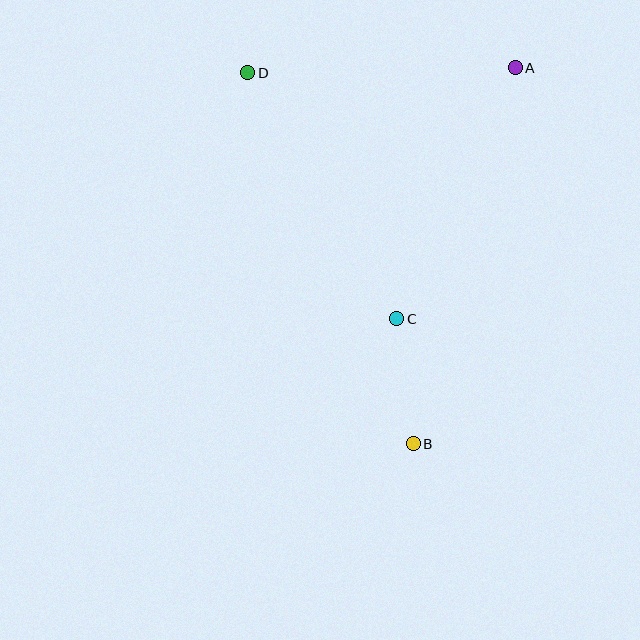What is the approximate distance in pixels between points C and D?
The distance between C and D is approximately 287 pixels.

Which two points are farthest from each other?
Points B and D are farthest from each other.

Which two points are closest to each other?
Points B and C are closest to each other.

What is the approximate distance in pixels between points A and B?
The distance between A and B is approximately 390 pixels.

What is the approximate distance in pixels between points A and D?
The distance between A and D is approximately 267 pixels.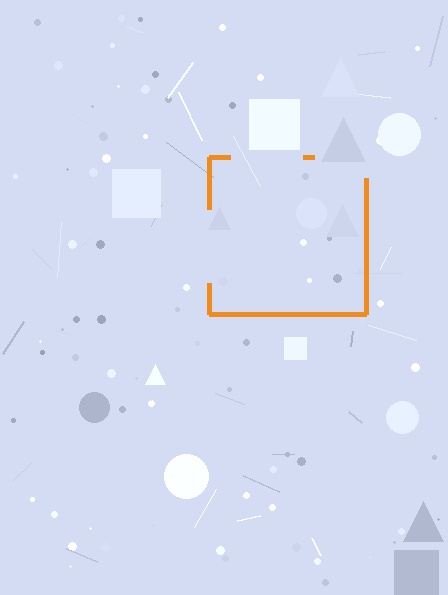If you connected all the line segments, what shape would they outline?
They would outline a square.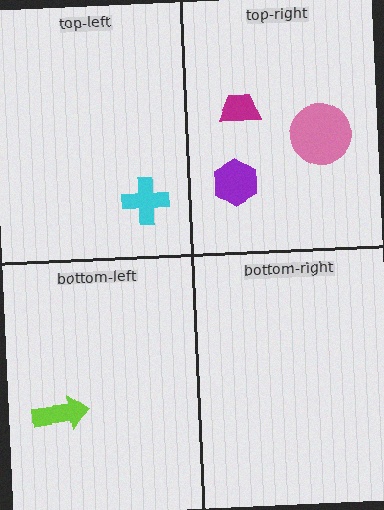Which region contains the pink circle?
The top-right region.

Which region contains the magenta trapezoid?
The top-right region.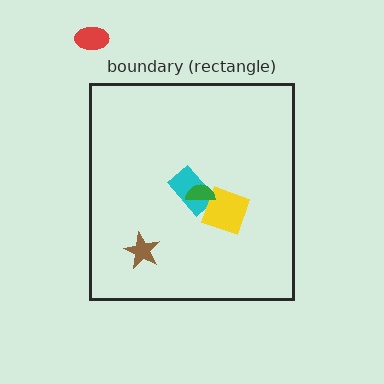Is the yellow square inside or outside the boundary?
Inside.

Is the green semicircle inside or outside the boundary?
Inside.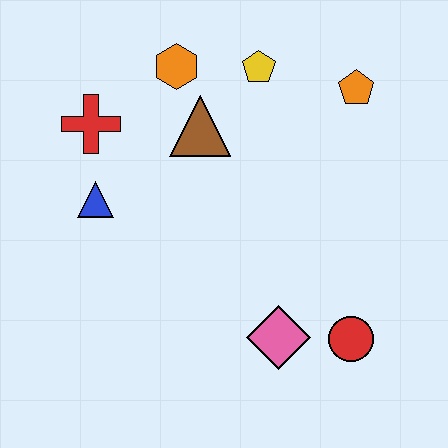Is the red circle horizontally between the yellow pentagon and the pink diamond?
No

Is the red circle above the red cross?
No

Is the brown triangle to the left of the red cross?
No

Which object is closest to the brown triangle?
The orange hexagon is closest to the brown triangle.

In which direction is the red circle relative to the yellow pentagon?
The red circle is below the yellow pentagon.